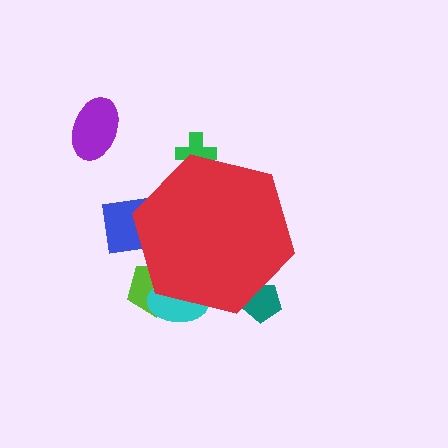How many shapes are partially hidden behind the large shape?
5 shapes are partially hidden.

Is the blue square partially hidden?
Yes, the blue square is partially hidden behind the red hexagon.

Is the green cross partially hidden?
Yes, the green cross is partially hidden behind the red hexagon.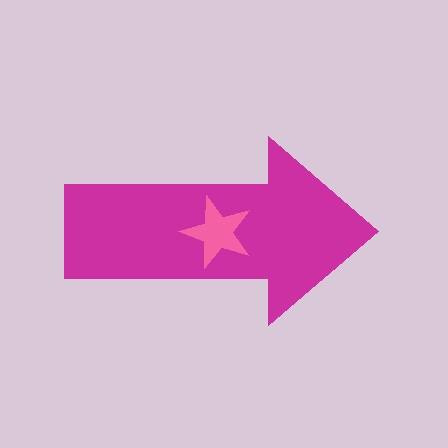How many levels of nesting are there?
2.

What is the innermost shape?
The pink star.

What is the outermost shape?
The magenta arrow.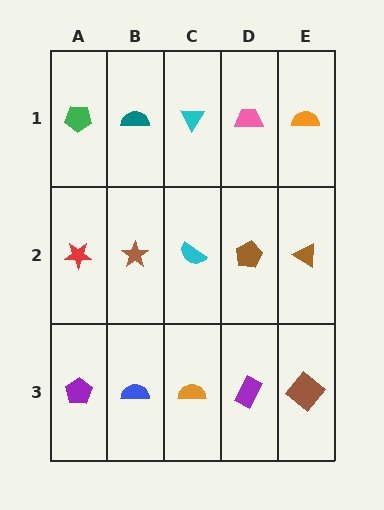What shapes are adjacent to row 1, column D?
A brown pentagon (row 2, column D), a cyan triangle (row 1, column C), an orange semicircle (row 1, column E).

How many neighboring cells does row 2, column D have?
4.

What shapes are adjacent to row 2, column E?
An orange semicircle (row 1, column E), a brown diamond (row 3, column E), a brown pentagon (row 2, column D).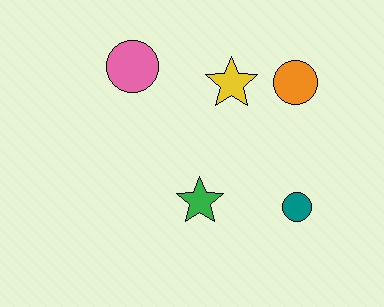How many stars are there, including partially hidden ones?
There are 2 stars.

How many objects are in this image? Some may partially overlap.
There are 5 objects.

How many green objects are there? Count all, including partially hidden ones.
There is 1 green object.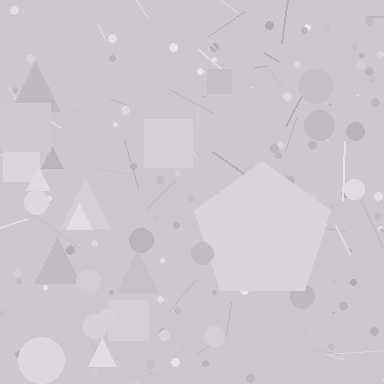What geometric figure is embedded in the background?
A pentagon is embedded in the background.